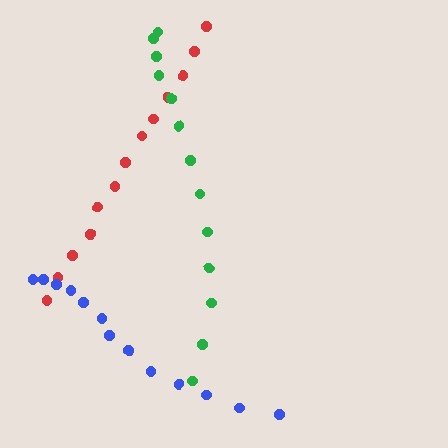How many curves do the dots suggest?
There are 3 distinct paths.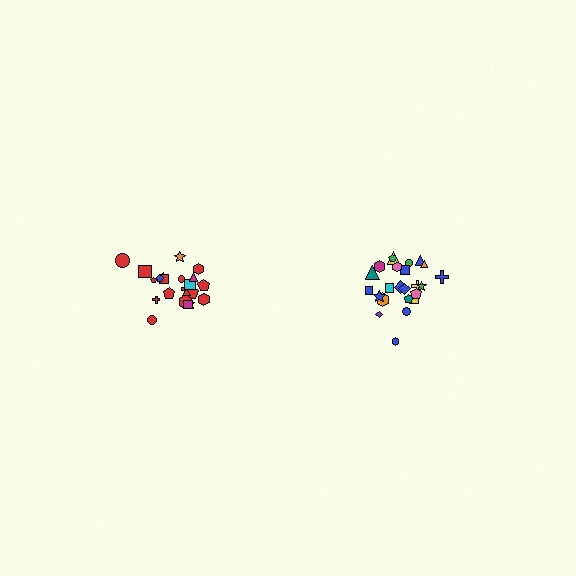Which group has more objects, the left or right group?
The right group.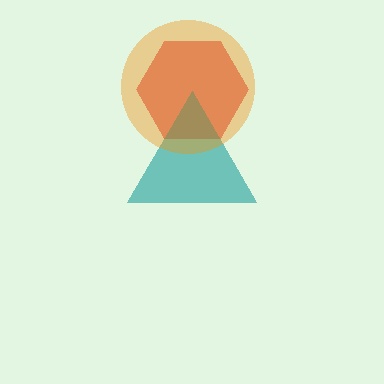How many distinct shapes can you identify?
There are 3 distinct shapes: a red hexagon, a teal triangle, an orange circle.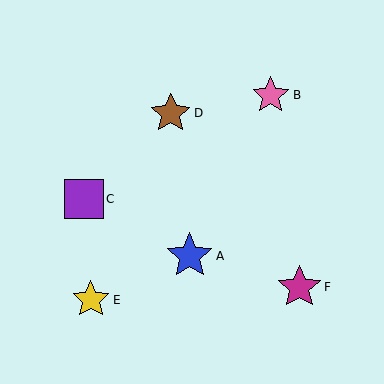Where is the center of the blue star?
The center of the blue star is at (190, 256).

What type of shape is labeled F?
Shape F is a magenta star.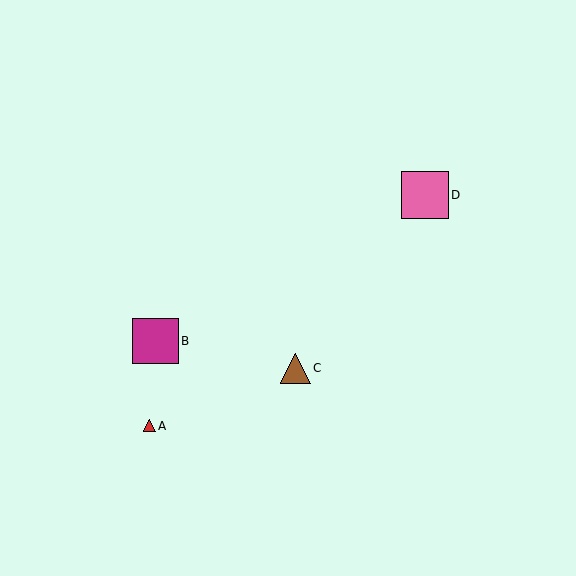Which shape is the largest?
The pink square (labeled D) is the largest.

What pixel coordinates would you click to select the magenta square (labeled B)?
Click at (156, 341) to select the magenta square B.